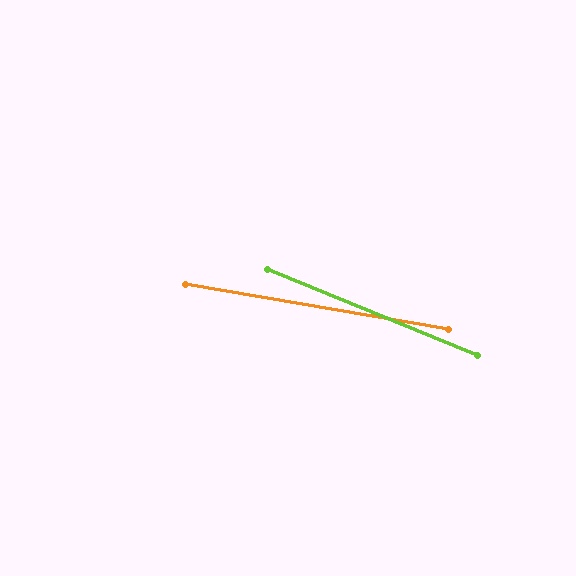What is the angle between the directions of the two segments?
Approximately 13 degrees.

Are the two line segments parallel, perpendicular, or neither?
Neither parallel nor perpendicular — they differ by about 13°.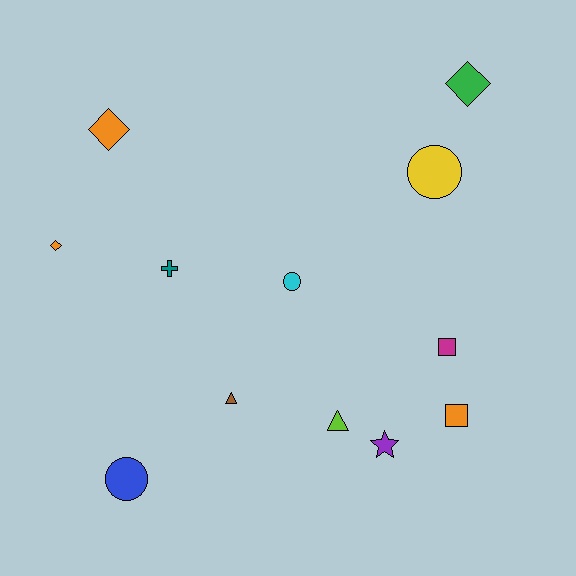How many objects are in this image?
There are 12 objects.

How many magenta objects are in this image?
There is 1 magenta object.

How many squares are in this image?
There are 2 squares.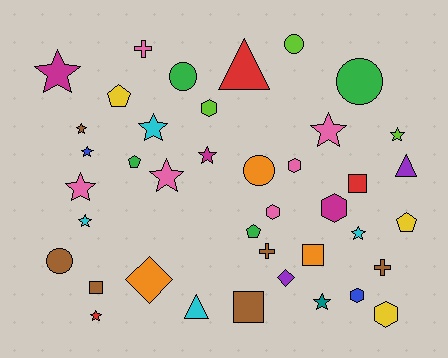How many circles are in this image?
There are 5 circles.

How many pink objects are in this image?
There are 6 pink objects.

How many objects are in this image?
There are 40 objects.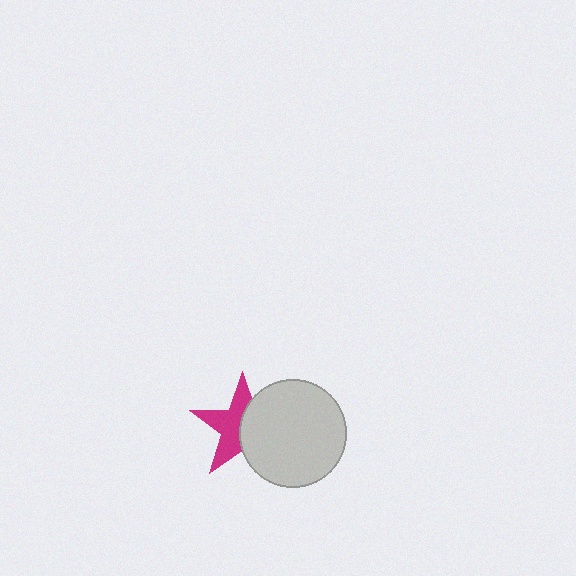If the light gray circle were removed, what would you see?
You would see the complete magenta star.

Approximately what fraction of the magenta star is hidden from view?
Roughly 47% of the magenta star is hidden behind the light gray circle.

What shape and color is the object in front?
The object in front is a light gray circle.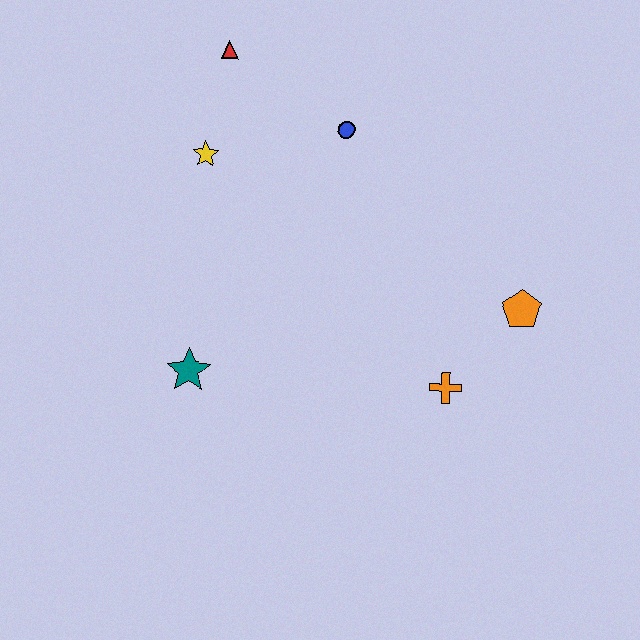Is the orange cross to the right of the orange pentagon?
No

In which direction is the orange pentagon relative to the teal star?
The orange pentagon is to the right of the teal star.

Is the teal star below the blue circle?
Yes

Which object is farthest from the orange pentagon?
The red triangle is farthest from the orange pentagon.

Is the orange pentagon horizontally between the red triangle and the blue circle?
No